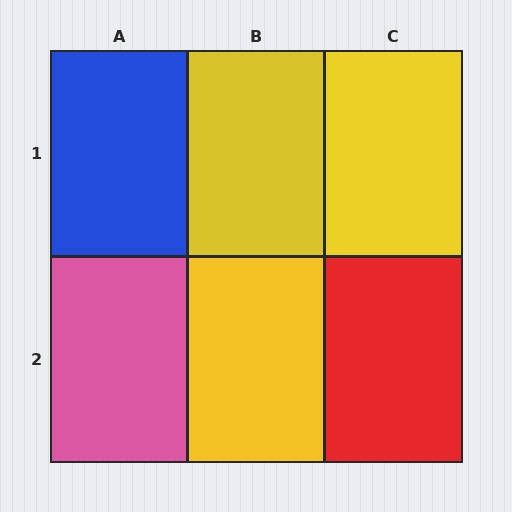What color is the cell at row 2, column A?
Pink.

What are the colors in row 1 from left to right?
Blue, yellow, yellow.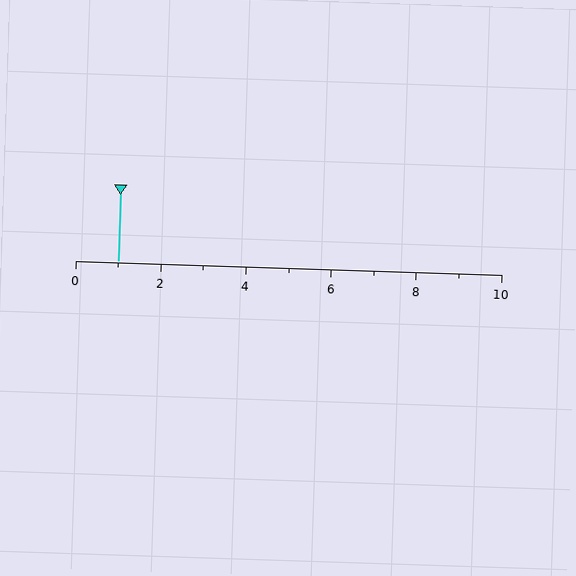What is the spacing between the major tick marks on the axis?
The major ticks are spaced 2 apart.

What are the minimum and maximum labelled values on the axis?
The axis runs from 0 to 10.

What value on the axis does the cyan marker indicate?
The marker indicates approximately 1.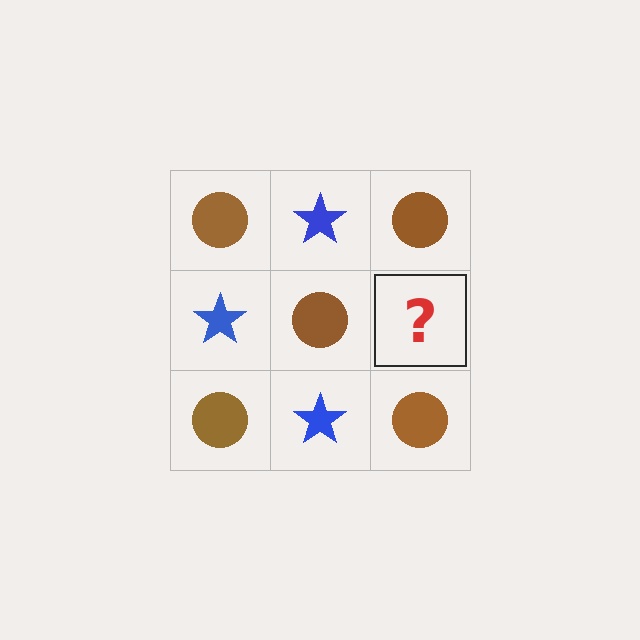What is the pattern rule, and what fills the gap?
The rule is that it alternates brown circle and blue star in a checkerboard pattern. The gap should be filled with a blue star.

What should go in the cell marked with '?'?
The missing cell should contain a blue star.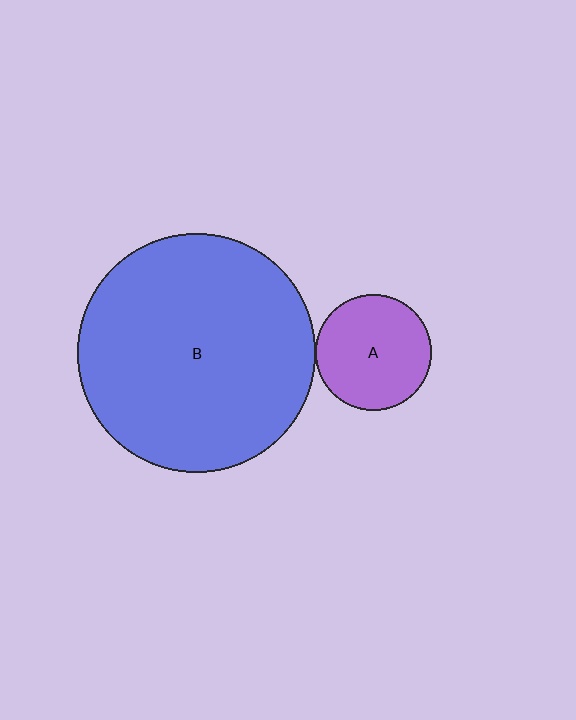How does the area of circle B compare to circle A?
Approximately 4.3 times.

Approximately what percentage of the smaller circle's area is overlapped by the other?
Approximately 5%.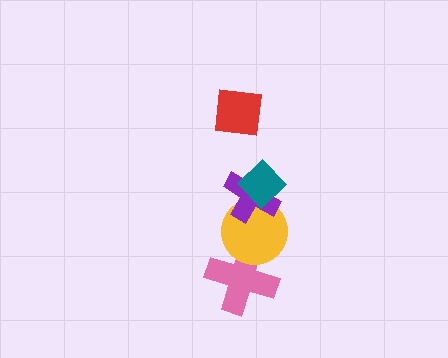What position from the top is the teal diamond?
The teal diamond is 2nd from the top.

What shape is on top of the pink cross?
The yellow circle is on top of the pink cross.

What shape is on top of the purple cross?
The teal diamond is on top of the purple cross.